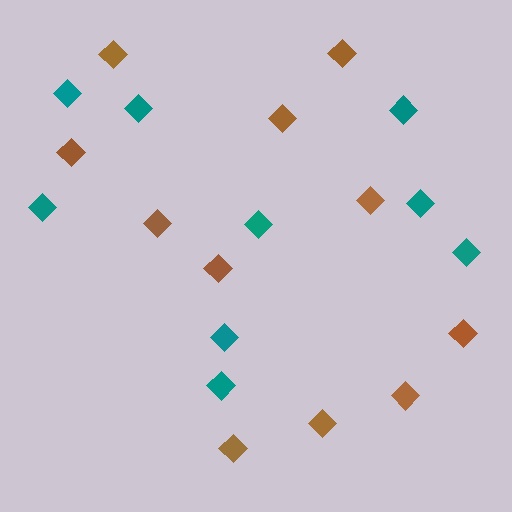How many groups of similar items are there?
There are 2 groups: one group of brown diamonds (11) and one group of teal diamonds (9).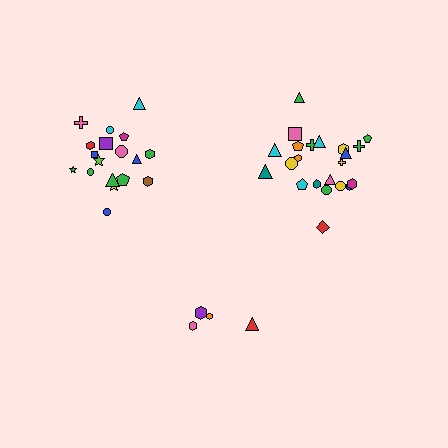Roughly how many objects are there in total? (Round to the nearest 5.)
Roughly 45 objects in total.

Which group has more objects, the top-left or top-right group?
The top-right group.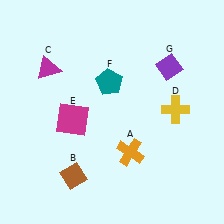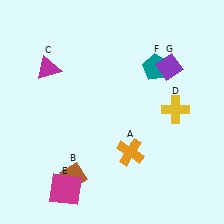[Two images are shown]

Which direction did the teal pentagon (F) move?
The teal pentagon (F) moved right.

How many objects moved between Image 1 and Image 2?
2 objects moved between the two images.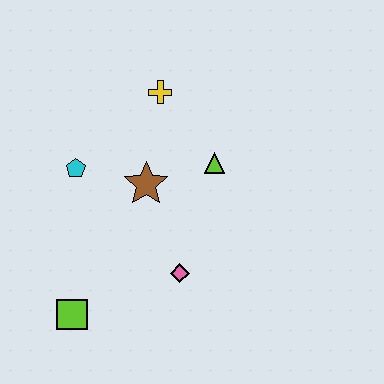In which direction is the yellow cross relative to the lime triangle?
The yellow cross is above the lime triangle.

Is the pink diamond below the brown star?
Yes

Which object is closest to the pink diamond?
The brown star is closest to the pink diamond.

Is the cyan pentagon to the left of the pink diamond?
Yes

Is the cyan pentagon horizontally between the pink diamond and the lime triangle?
No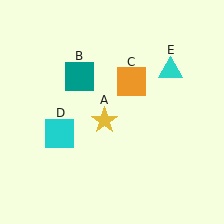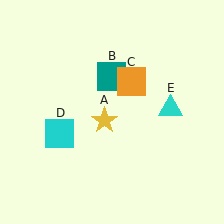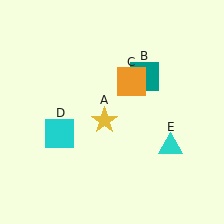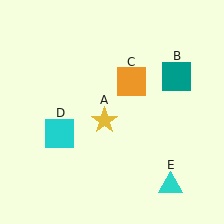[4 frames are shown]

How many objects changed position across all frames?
2 objects changed position: teal square (object B), cyan triangle (object E).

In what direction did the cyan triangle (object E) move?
The cyan triangle (object E) moved down.